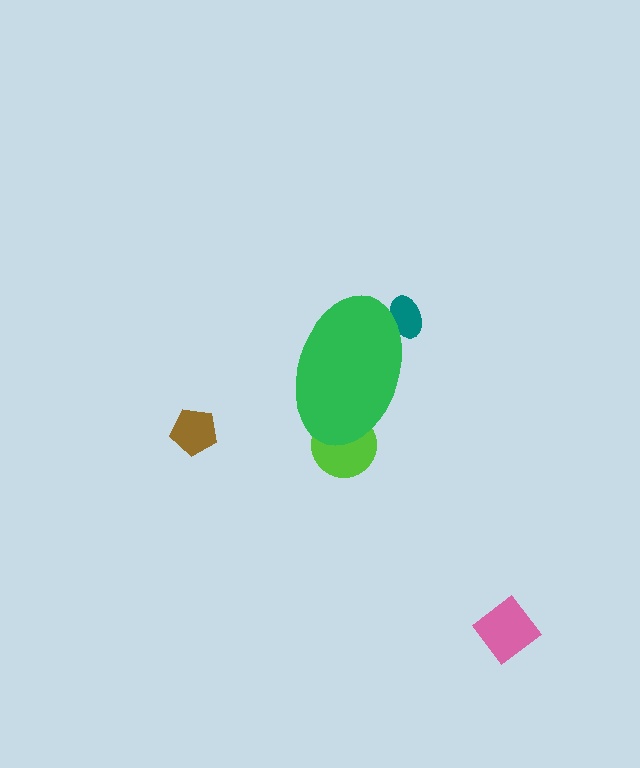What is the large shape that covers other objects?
A green ellipse.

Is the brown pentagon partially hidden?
No, the brown pentagon is fully visible.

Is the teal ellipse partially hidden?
Yes, the teal ellipse is partially hidden behind the green ellipse.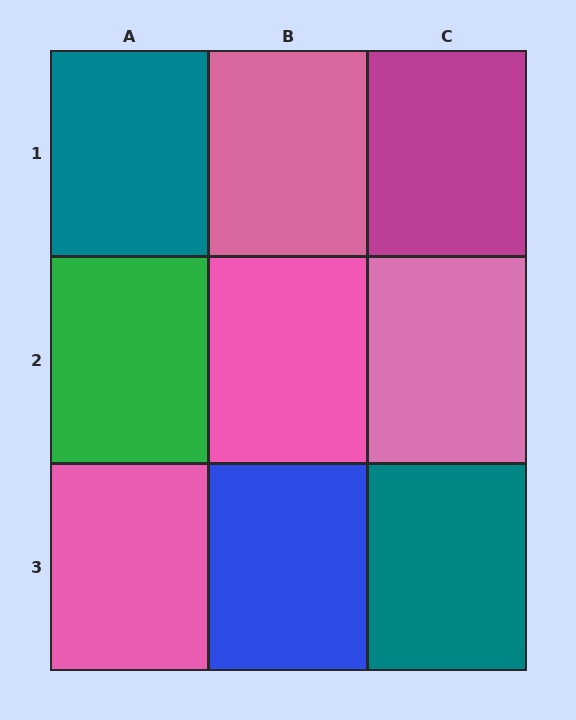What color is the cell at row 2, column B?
Pink.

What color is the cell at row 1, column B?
Pink.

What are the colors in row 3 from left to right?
Pink, blue, teal.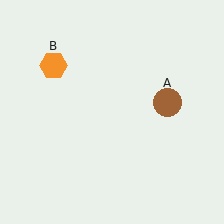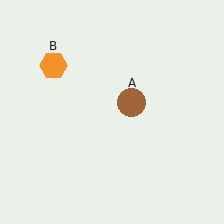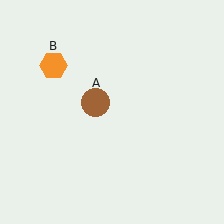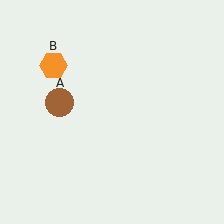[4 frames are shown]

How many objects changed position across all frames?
1 object changed position: brown circle (object A).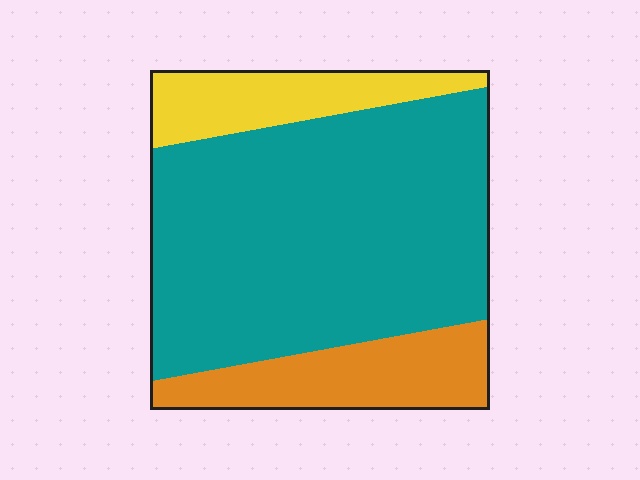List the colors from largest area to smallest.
From largest to smallest: teal, orange, yellow.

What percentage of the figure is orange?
Orange covers about 20% of the figure.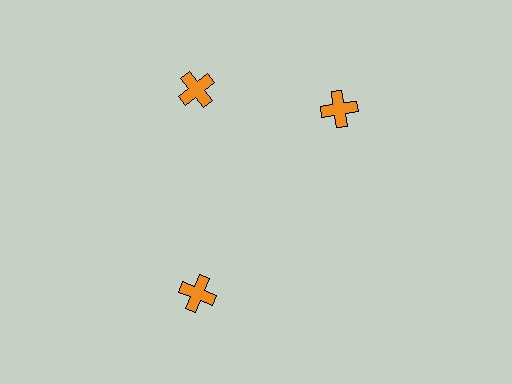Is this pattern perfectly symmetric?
No. The 3 orange crosses are arranged in a ring, but one element near the 3 o'clock position is rotated out of alignment along the ring, breaking the 3-fold rotational symmetry.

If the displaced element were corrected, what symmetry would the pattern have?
It would have 3-fold rotational symmetry — the pattern would map onto itself every 120 degrees.